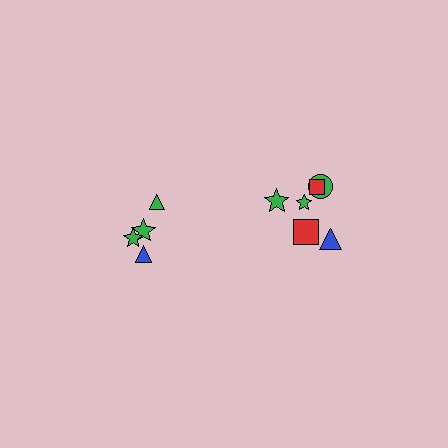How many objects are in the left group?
There are 4 objects.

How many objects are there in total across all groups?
There are 10 objects.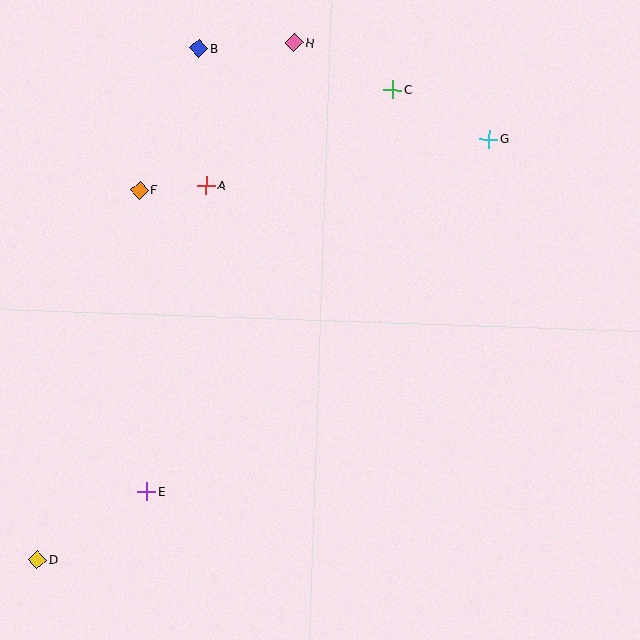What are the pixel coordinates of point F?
Point F is at (140, 190).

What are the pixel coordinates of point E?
Point E is at (147, 492).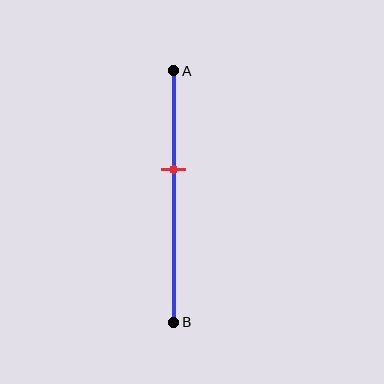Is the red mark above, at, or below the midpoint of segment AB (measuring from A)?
The red mark is above the midpoint of segment AB.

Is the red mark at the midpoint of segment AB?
No, the mark is at about 40% from A, not at the 50% midpoint.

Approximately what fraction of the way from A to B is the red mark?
The red mark is approximately 40% of the way from A to B.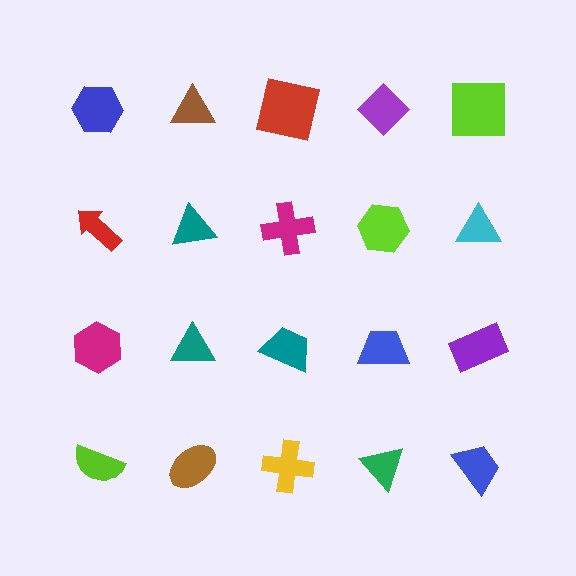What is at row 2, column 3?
A magenta cross.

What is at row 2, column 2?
A teal triangle.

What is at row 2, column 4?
A lime hexagon.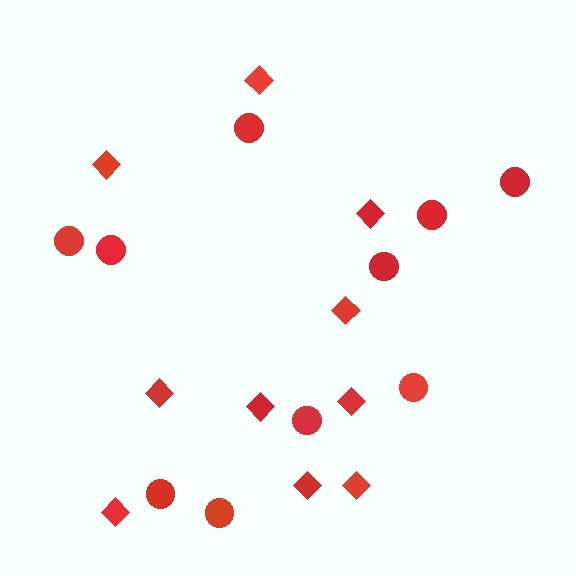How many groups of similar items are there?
There are 2 groups: one group of diamonds (10) and one group of circles (10).